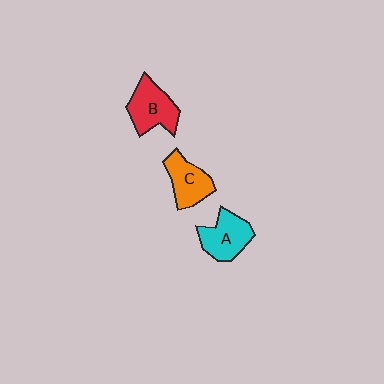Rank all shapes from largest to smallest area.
From largest to smallest: B (red), A (cyan), C (orange).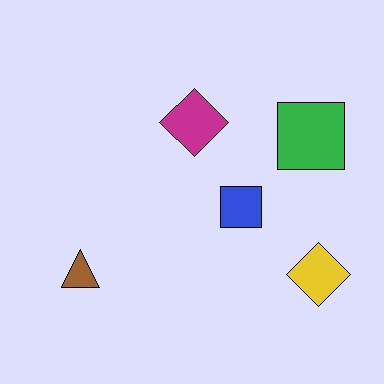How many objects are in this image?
There are 5 objects.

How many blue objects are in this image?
There is 1 blue object.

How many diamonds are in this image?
There are 2 diamonds.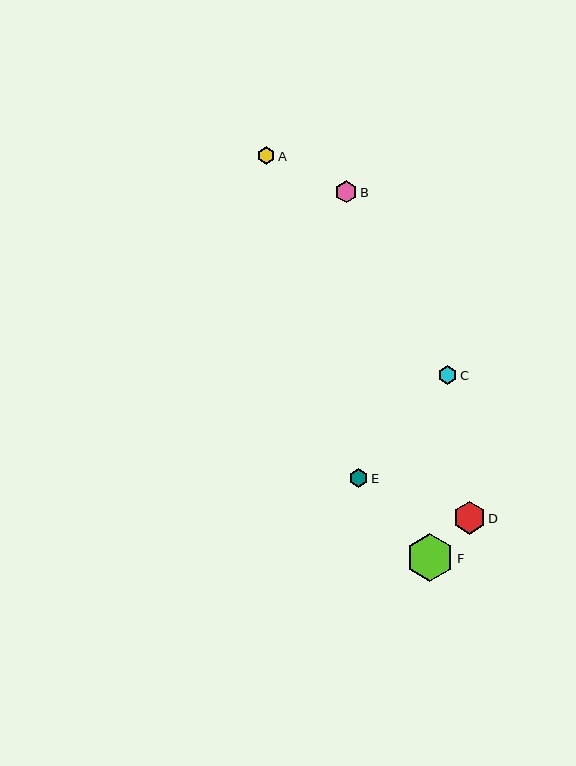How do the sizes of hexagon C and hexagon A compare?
Hexagon C and hexagon A are approximately the same size.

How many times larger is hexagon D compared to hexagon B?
Hexagon D is approximately 1.5 times the size of hexagon B.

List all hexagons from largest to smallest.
From largest to smallest: F, D, B, E, C, A.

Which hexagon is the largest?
Hexagon F is the largest with a size of approximately 48 pixels.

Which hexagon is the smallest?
Hexagon A is the smallest with a size of approximately 17 pixels.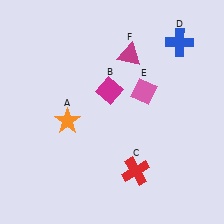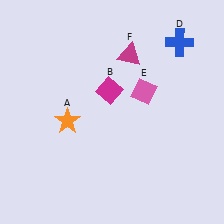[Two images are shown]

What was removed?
The red cross (C) was removed in Image 2.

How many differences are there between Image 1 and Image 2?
There is 1 difference between the two images.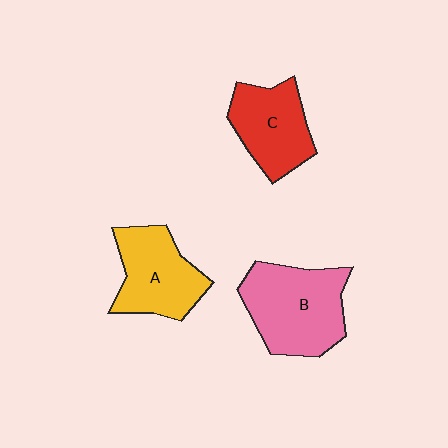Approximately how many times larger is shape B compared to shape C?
Approximately 1.4 times.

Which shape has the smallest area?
Shape C (red).